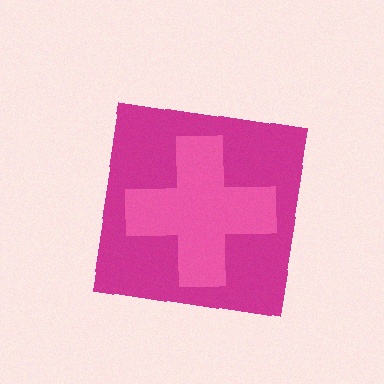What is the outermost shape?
The magenta square.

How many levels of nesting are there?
2.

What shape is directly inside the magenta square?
The pink cross.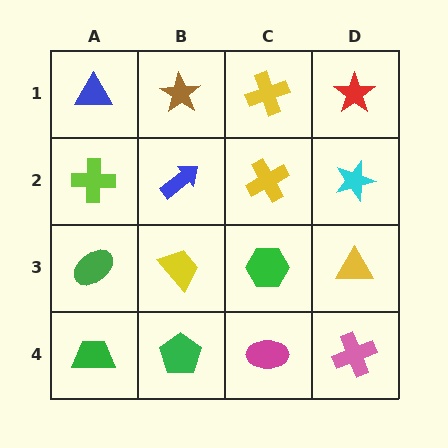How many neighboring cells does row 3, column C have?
4.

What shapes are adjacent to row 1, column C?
A yellow cross (row 2, column C), a brown star (row 1, column B), a red star (row 1, column D).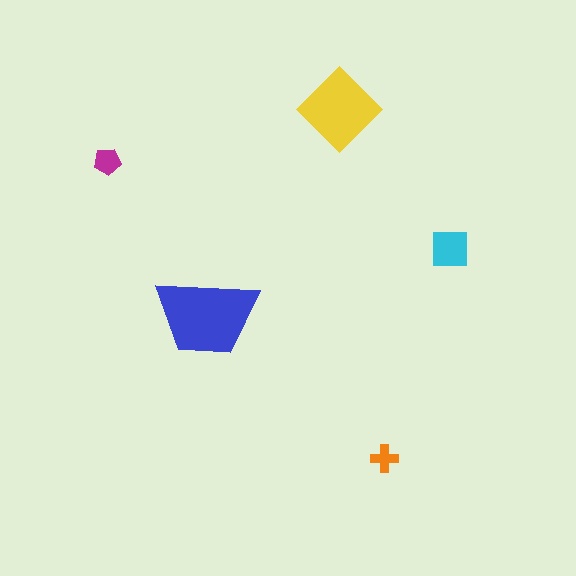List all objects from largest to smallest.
The blue trapezoid, the yellow diamond, the cyan square, the magenta pentagon, the orange cross.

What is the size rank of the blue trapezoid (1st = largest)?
1st.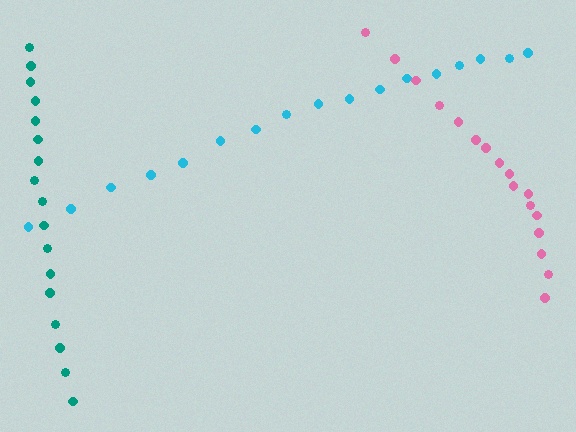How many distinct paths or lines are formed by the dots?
There are 3 distinct paths.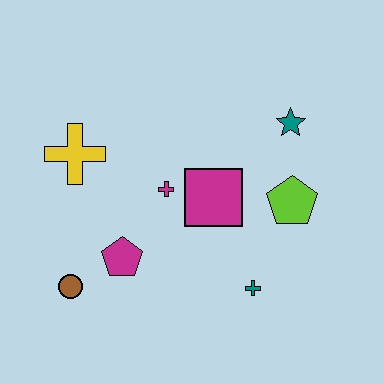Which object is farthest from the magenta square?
The brown circle is farthest from the magenta square.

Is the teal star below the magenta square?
No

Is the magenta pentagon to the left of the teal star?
Yes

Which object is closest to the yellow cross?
The magenta cross is closest to the yellow cross.